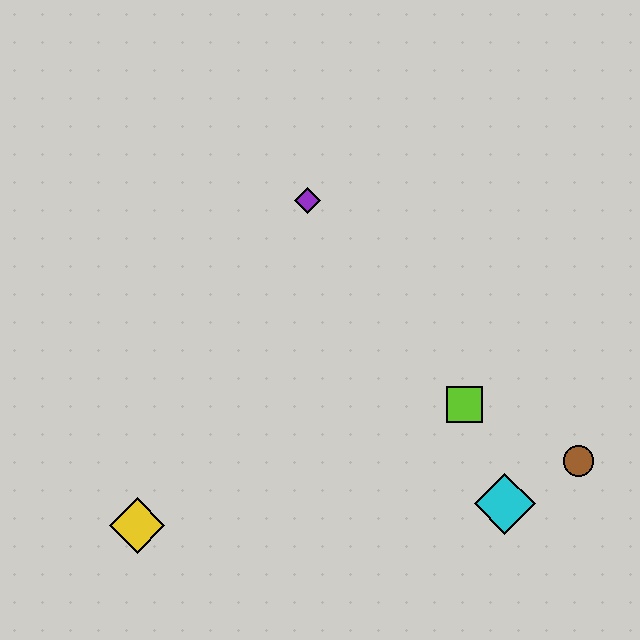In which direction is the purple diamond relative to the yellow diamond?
The purple diamond is above the yellow diamond.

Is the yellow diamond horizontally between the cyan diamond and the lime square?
No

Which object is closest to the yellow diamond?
The lime square is closest to the yellow diamond.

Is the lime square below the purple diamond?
Yes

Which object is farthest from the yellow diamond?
The brown circle is farthest from the yellow diamond.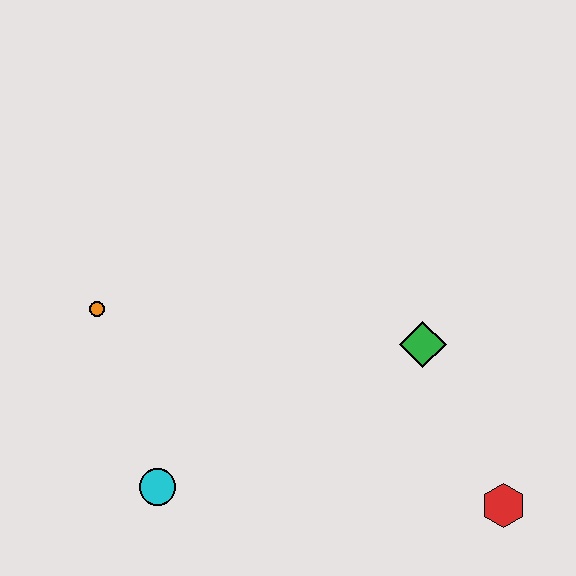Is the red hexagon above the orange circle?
No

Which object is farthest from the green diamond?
The orange circle is farthest from the green diamond.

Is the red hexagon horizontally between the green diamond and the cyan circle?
No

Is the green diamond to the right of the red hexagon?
No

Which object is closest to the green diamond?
The red hexagon is closest to the green diamond.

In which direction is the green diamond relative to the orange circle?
The green diamond is to the right of the orange circle.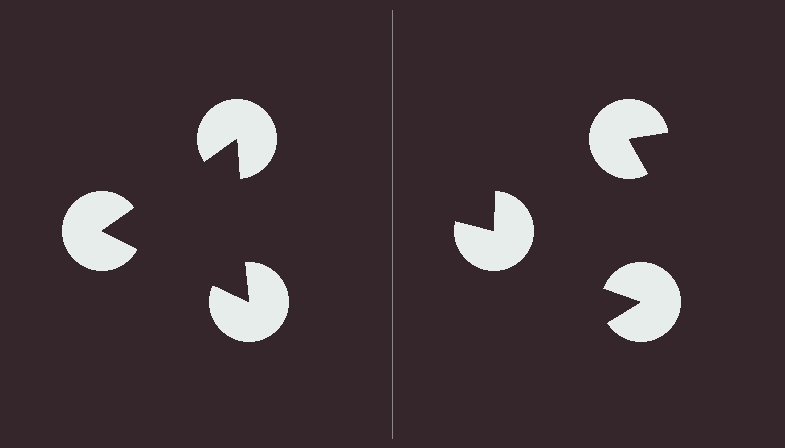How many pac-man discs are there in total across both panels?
6 — 3 on each side.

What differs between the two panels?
The pac-man discs are positioned identically on both sides; only the wedge orientations differ. On the left they align to a triangle; on the right they are misaligned.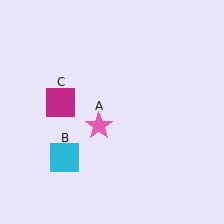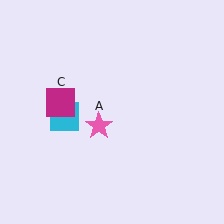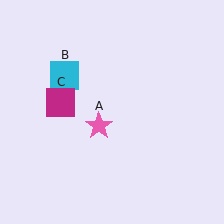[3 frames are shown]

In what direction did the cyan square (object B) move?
The cyan square (object B) moved up.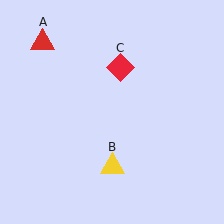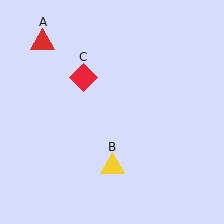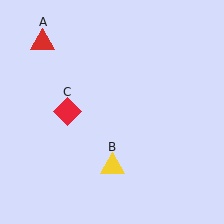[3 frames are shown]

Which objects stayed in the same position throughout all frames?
Red triangle (object A) and yellow triangle (object B) remained stationary.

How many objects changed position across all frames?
1 object changed position: red diamond (object C).